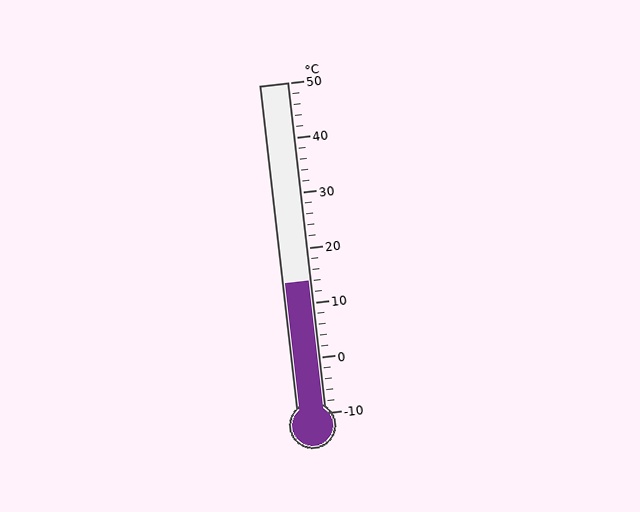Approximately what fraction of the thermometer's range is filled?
The thermometer is filled to approximately 40% of its range.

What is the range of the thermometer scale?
The thermometer scale ranges from -10°C to 50°C.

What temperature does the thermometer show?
The thermometer shows approximately 14°C.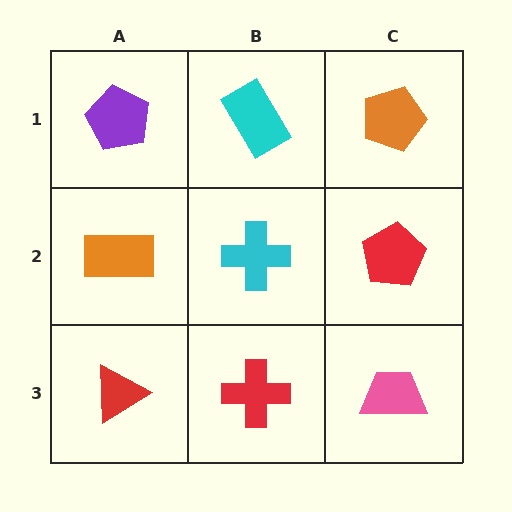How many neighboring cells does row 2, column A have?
3.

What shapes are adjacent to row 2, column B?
A cyan rectangle (row 1, column B), a red cross (row 3, column B), an orange rectangle (row 2, column A), a red pentagon (row 2, column C).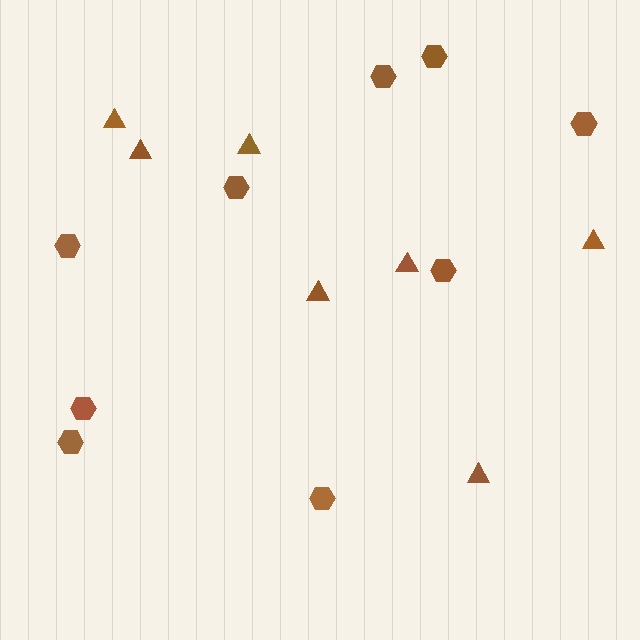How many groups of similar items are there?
There are 2 groups: one group of triangles (7) and one group of hexagons (9).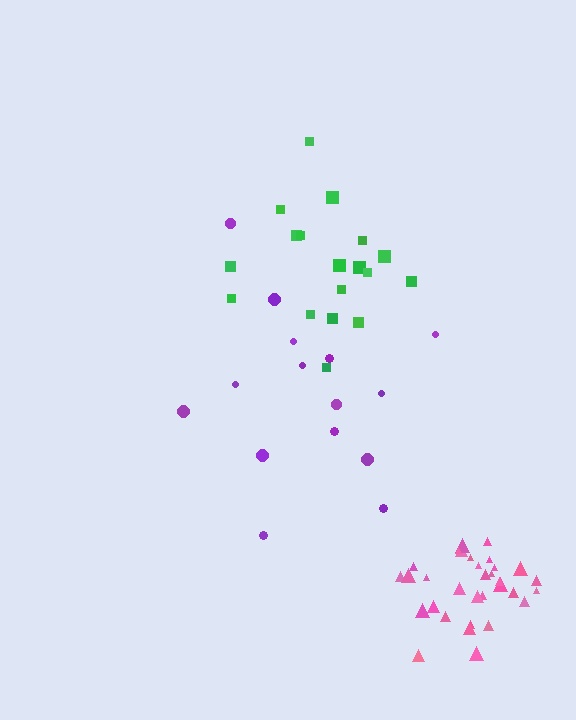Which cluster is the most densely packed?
Pink.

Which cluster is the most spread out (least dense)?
Purple.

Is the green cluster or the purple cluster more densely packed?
Green.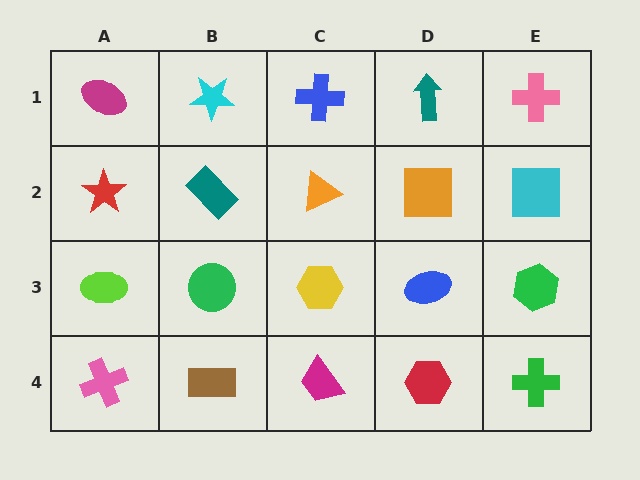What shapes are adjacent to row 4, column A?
A lime ellipse (row 3, column A), a brown rectangle (row 4, column B).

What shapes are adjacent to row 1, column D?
An orange square (row 2, column D), a blue cross (row 1, column C), a pink cross (row 1, column E).